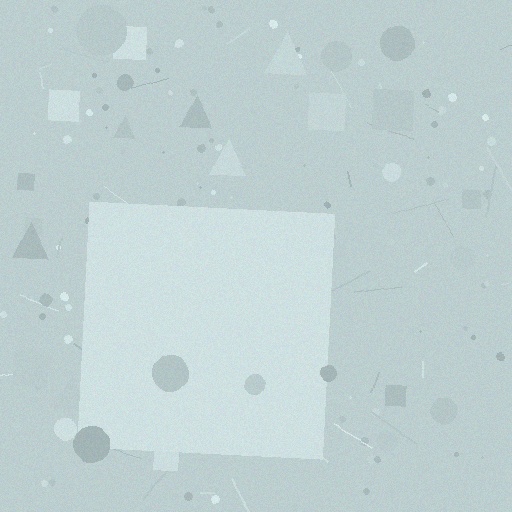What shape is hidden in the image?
A square is hidden in the image.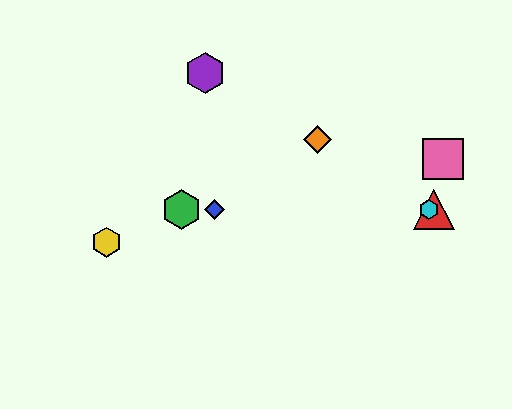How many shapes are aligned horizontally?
4 shapes (the red triangle, the blue diamond, the green hexagon, the cyan hexagon) are aligned horizontally.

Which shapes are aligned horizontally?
The red triangle, the blue diamond, the green hexagon, the cyan hexagon are aligned horizontally.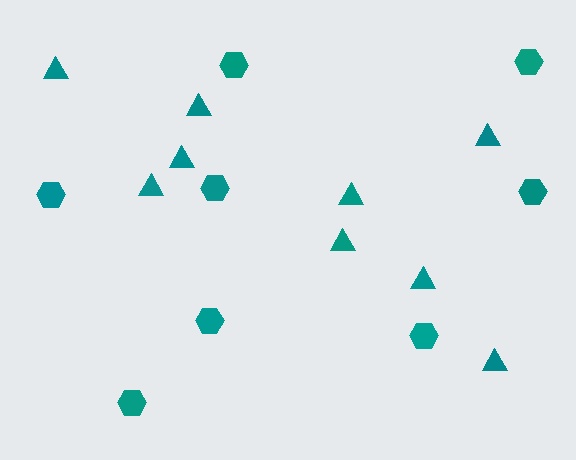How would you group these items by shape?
There are 2 groups: one group of triangles (9) and one group of hexagons (8).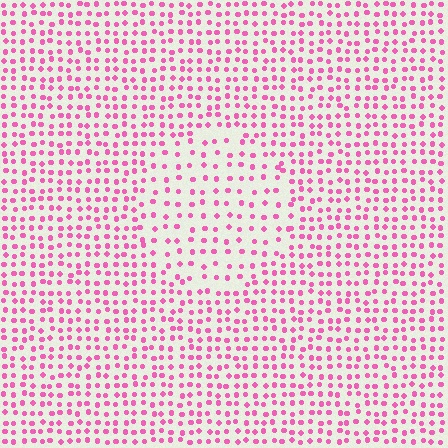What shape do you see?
I see a circle.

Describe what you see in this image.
The image contains small pink elements arranged at two different densities. A circle-shaped region is visible where the elements are less densely packed than the surrounding area.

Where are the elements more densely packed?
The elements are more densely packed outside the circle boundary.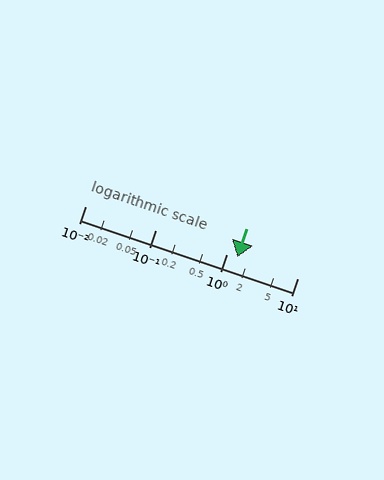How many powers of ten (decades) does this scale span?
The scale spans 3 decades, from 0.01 to 10.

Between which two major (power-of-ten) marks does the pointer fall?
The pointer is between 1 and 10.